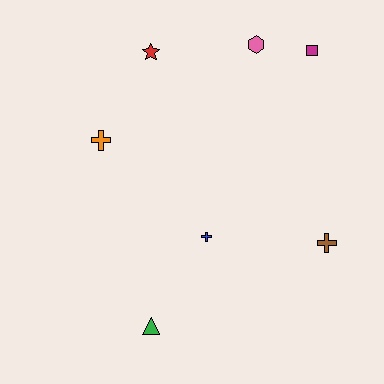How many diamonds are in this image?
There are no diamonds.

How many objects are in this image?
There are 7 objects.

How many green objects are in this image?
There is 1 green object.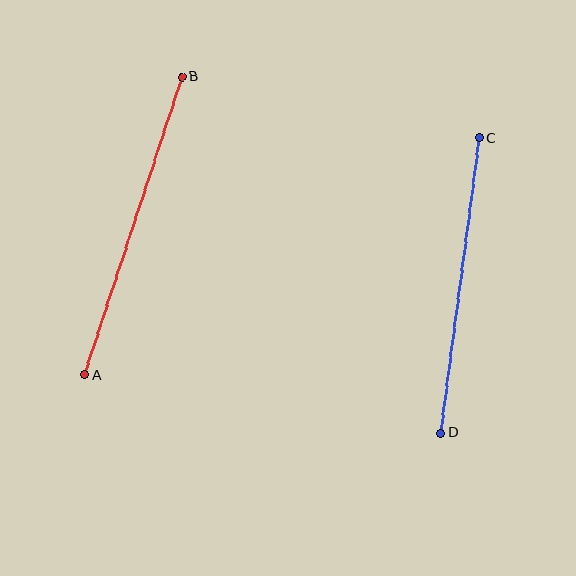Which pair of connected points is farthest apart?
Points A and B are farthest apart.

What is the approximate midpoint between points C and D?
The midpoint is at approximately (460, 285) pixels.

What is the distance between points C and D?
The distance is approximately 298 pixels.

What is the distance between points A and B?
The distance is approximately 314 pixels.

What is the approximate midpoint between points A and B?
The midpoint is at approximately (133, 226) pixels.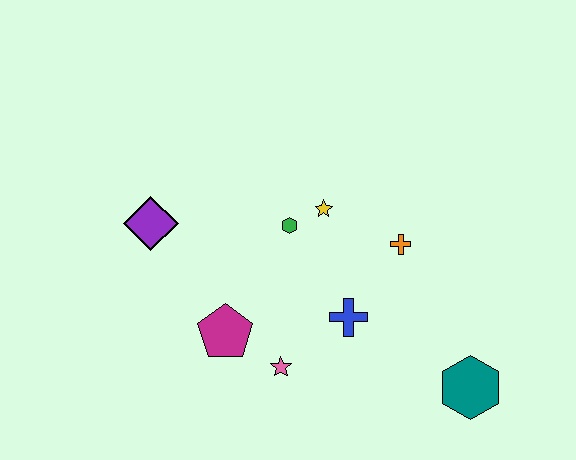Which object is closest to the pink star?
The magenta pentagon is closest to the pink star.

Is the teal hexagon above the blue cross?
No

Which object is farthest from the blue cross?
The purple diamond is farthest from the blue cross.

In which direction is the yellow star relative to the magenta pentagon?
The yellow star is above the magenta pentagon.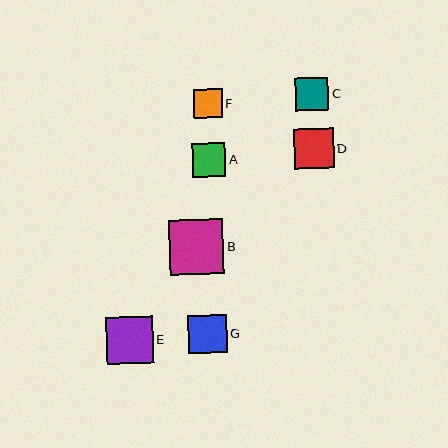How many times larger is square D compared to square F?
Square D is approximately 1.4 times the size of square F.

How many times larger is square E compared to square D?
Square E is approximately 1.2 times the size of square D.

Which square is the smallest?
Square F is the smallest with a size of approximately 29 pixels.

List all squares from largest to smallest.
From largest to smallest: B, E, D, G, A, C, F.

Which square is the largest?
Square B is the largest with a size of approximately 55 pixels.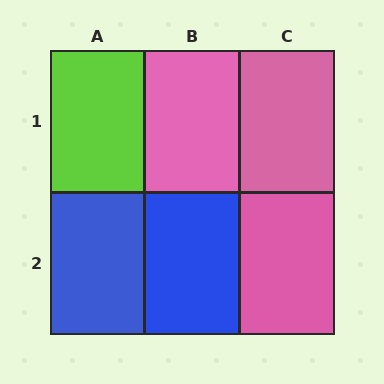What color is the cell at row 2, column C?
Pink.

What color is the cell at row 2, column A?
Blue.